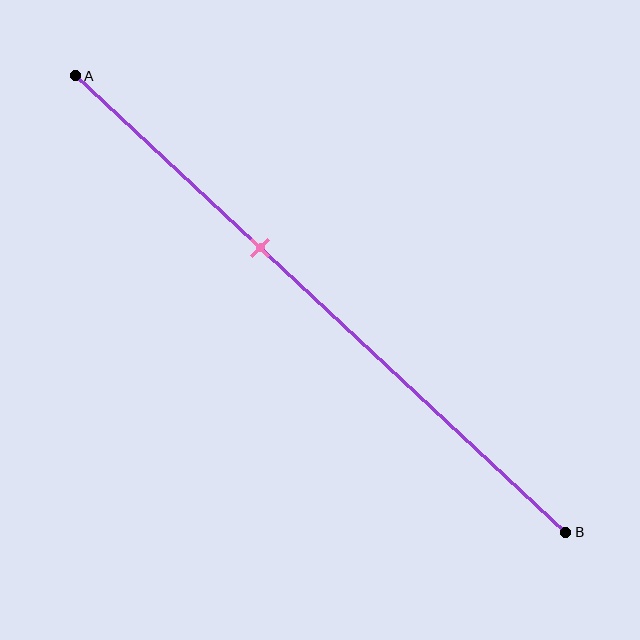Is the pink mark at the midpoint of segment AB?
No, the mark is at about 40% from A, not at the 50% midpoint.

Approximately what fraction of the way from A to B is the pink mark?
The pink mark is approximately 40% of the way from A to B.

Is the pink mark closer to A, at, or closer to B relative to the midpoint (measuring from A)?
The pink mark is closer to point A than the midpoint of segment AB.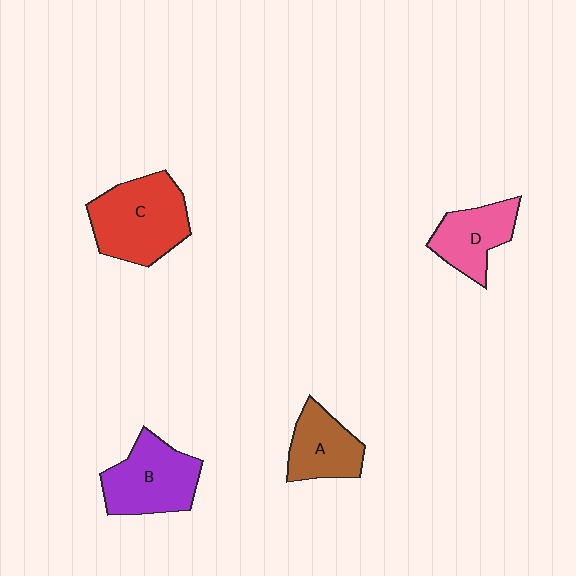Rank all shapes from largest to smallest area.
From largest to smallest: C (red), B (purple), D (pink), A (brown).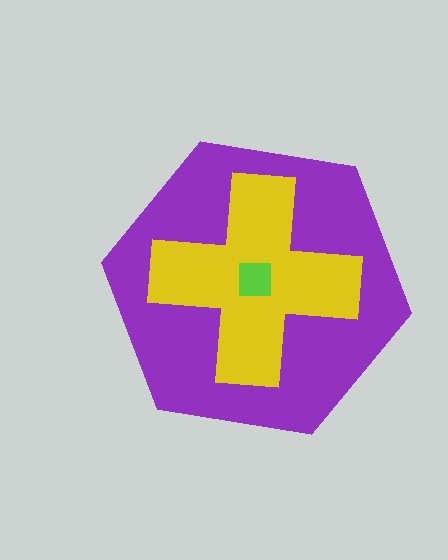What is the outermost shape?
The purple hexagon.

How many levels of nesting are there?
3.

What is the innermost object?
The lime square.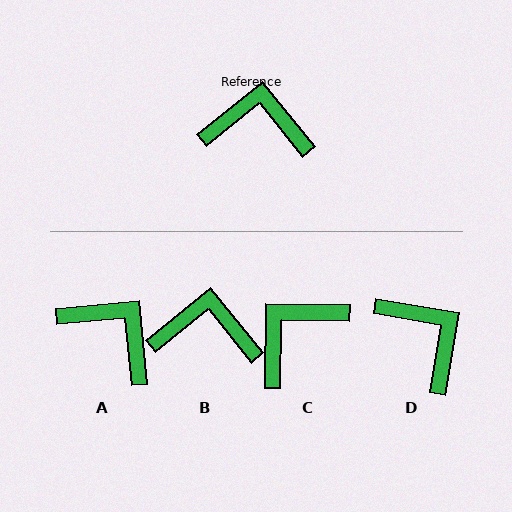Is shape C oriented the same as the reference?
No, it is off by about 50 degrees.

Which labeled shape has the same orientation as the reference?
B.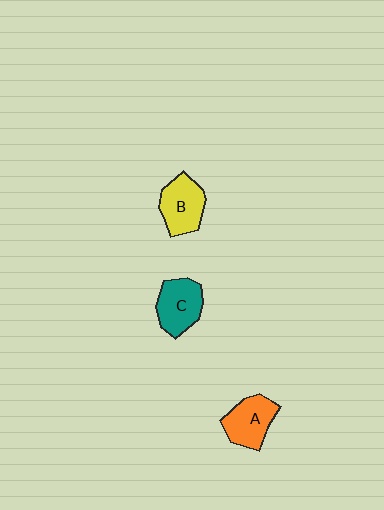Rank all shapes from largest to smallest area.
From largest to smallest: C (teal), B (yellow), A (orange).